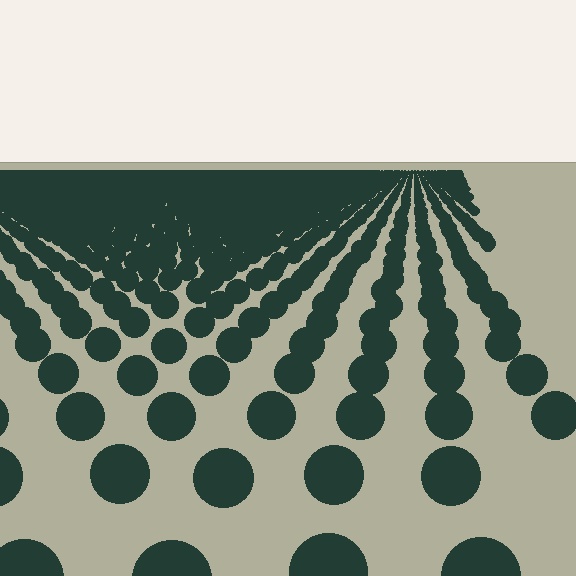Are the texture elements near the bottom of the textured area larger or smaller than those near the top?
Larger. Near the bottom, elements are closer to the viewer and appear at a bigger on-screen size.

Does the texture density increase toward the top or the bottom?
Density increases toward the top.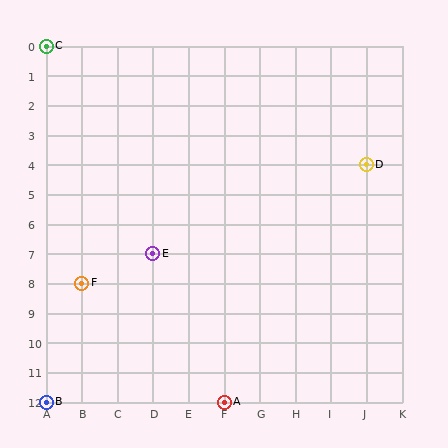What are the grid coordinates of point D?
Point D is at grid coordinates (J, 4).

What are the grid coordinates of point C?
Point C is at grid coordinates (A, 0).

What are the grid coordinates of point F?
Point F is at grid coordinates (B, 8).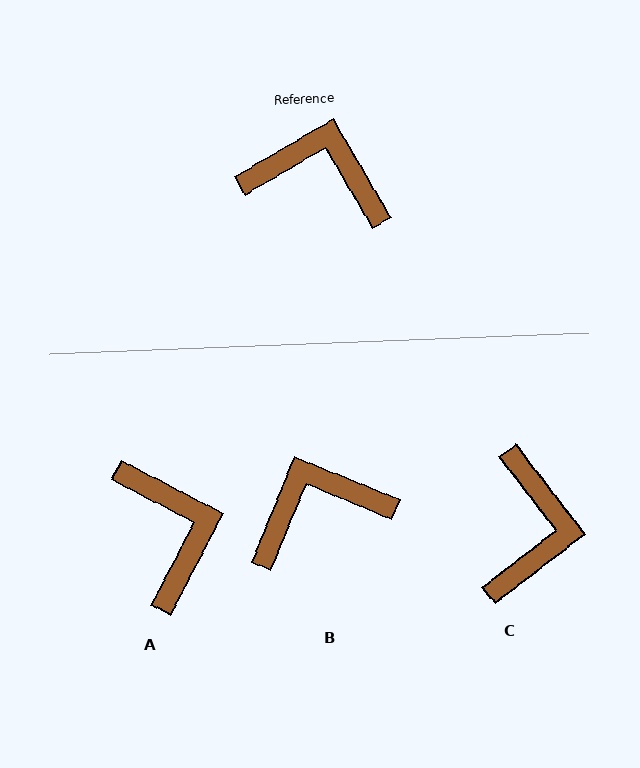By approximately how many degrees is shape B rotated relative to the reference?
Approximately 37 degrees counter-clockwise.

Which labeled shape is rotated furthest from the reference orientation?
C, about 83 degrees away.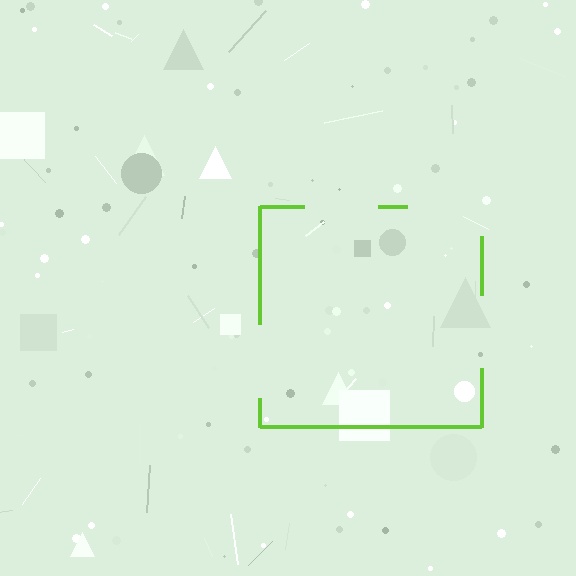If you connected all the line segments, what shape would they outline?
They would outline a square.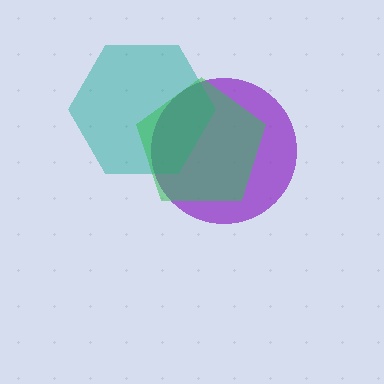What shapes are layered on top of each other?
The layered shapes are: a purple circle, a teal hexagon, a green pentagon.